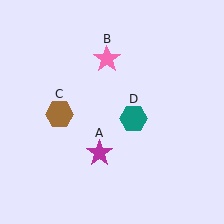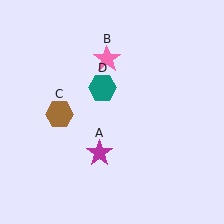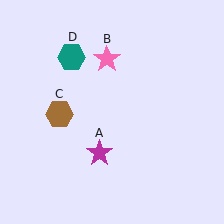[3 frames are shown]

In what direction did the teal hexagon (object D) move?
The teal hexagon (object D) moved up and to the left.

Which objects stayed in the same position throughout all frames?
Magenta star (object A) and pink star (object B) and brown hexagon (object C) remained stationary.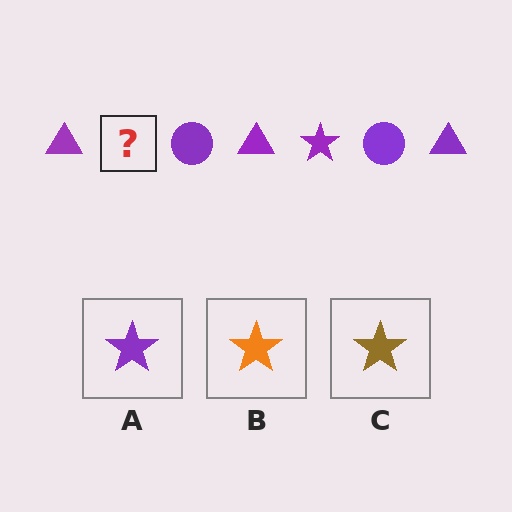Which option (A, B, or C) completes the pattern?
A.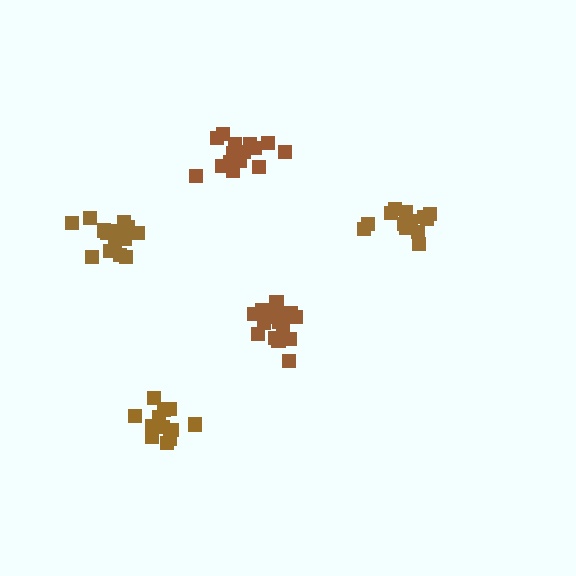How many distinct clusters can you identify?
There are 5 distinct clusters.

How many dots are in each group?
Group 1: 14 dots, Group 2: 14 dots, Group 3: 16 dots, Group 4: 13 dots, Group 5: 16 dots (73 total).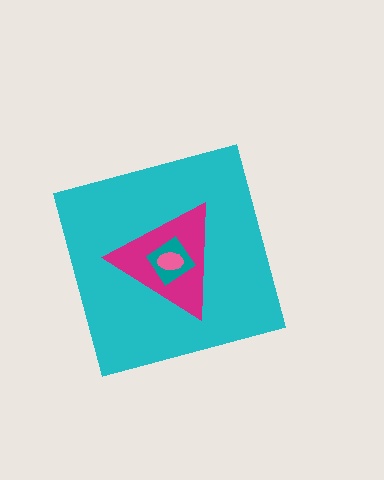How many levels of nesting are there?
4.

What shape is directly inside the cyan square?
The magenta triangle.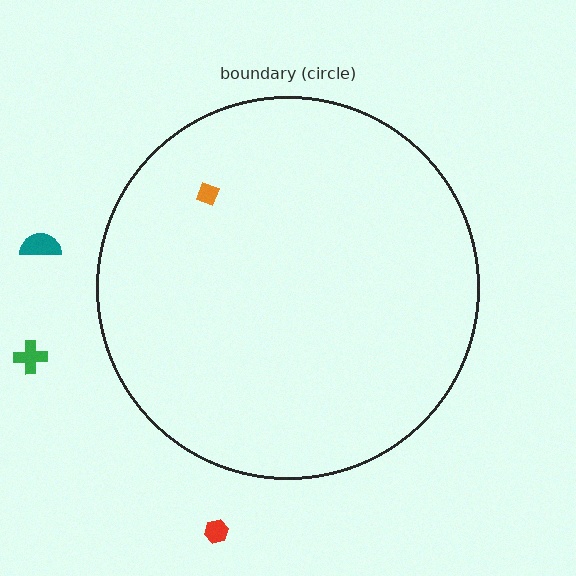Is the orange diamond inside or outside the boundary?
Inside.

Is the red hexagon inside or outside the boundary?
Outside.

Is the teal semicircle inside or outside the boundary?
Outside.